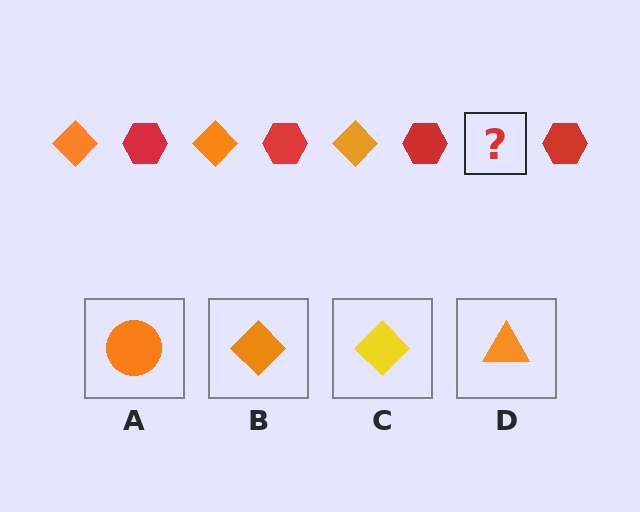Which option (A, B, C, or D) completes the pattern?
B.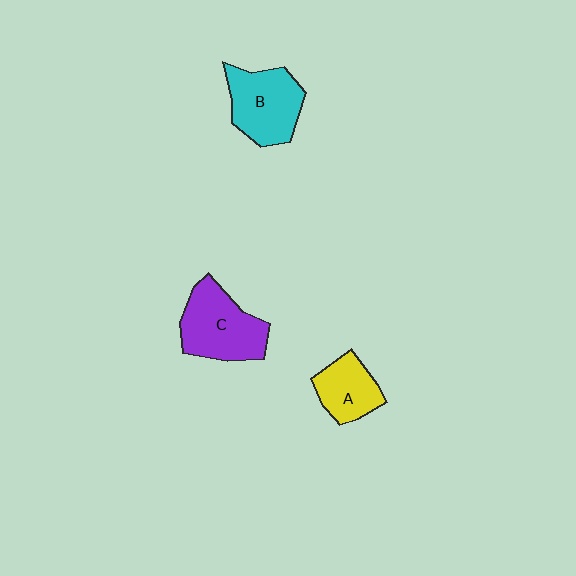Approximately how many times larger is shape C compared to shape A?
Approximately 1.6 times.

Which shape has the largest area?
Shape C (purple).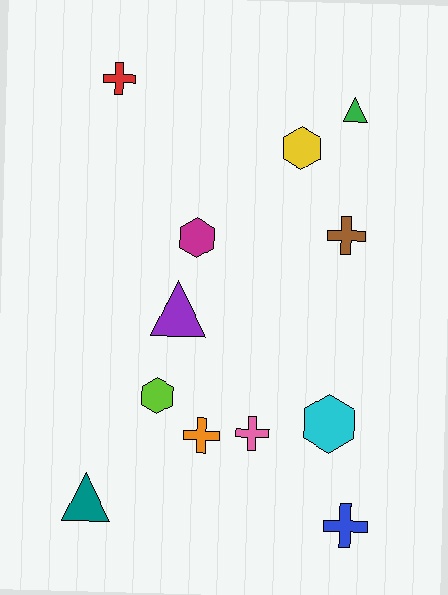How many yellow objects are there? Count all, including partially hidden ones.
There is 1 yellow object.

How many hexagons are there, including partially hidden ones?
There are 4 hexagons.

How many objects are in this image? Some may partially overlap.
There are 12 objects.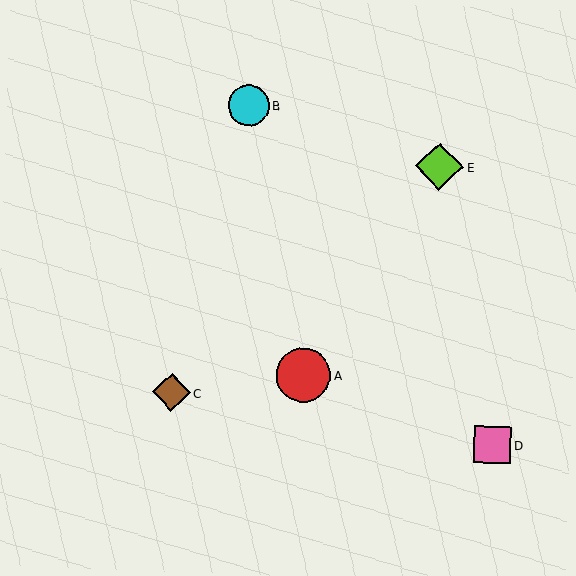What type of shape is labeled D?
Shape D is a pink square.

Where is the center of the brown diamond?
The center of the brown diamond is at (171, 392).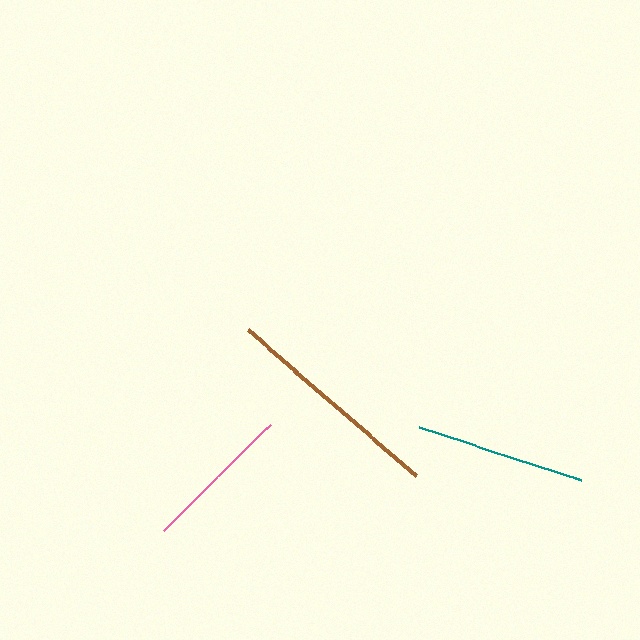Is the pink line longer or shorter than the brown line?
The brown line is longer than the pink line.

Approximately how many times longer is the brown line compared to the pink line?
The brown line is approximately 1.5 times the length of the pink line.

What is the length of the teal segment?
The teal segment is approximately 171 pixels long.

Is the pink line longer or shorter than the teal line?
The teal line is longer than the pink line.